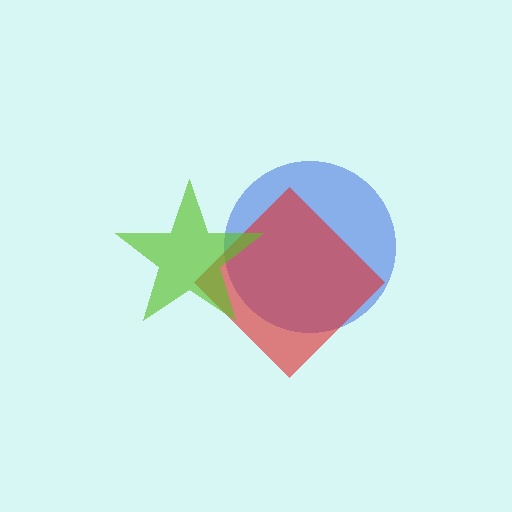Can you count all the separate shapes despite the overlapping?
Yes, there are 3 separate shapes.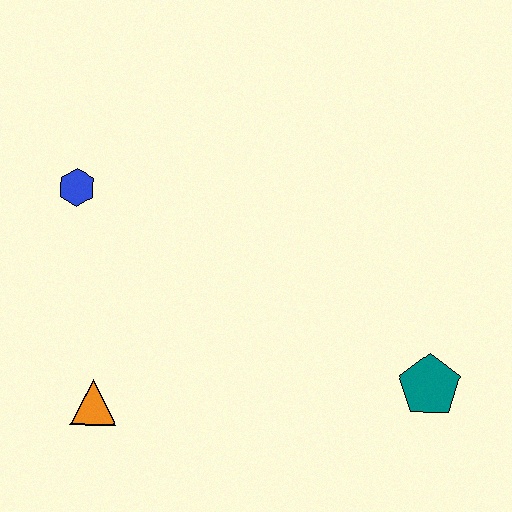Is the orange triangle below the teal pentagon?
Yes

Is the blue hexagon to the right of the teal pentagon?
No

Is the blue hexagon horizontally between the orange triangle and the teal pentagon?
No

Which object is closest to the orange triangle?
The blue hexagon is closest to the orange triangle.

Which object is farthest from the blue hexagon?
The teal pentagon is farthest from the blue hexagon.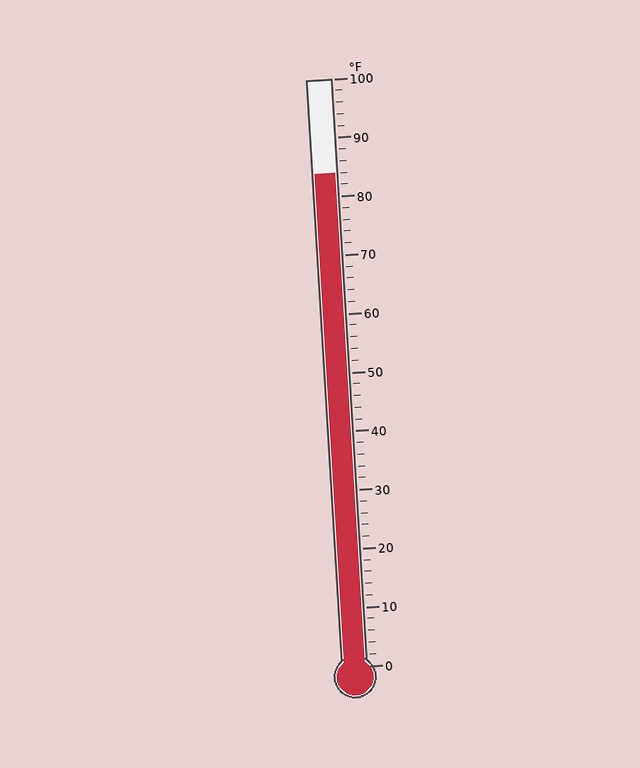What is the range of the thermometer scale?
The thermometer scale ranges from 0°F to 100°F.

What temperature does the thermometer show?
The thermometer shows approximately 84°F.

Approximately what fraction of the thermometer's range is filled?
The thermometer is filled to approximately 85% of its range.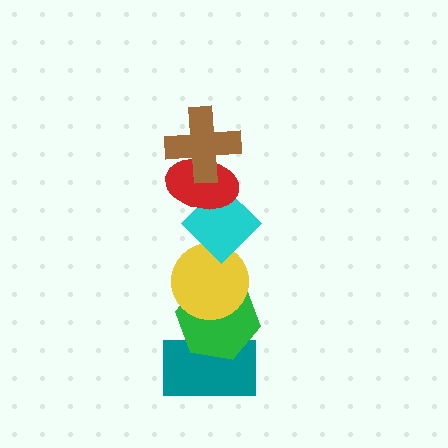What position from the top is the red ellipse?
The red ellipse is 2nd from the top.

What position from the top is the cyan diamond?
The cyan diamond is 3rd from the top.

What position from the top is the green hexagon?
The green hexagon is 5th from the top.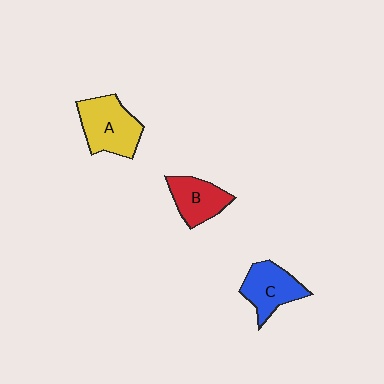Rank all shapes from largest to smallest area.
From largest to smallest: A (yellow), C (blue), B (red).